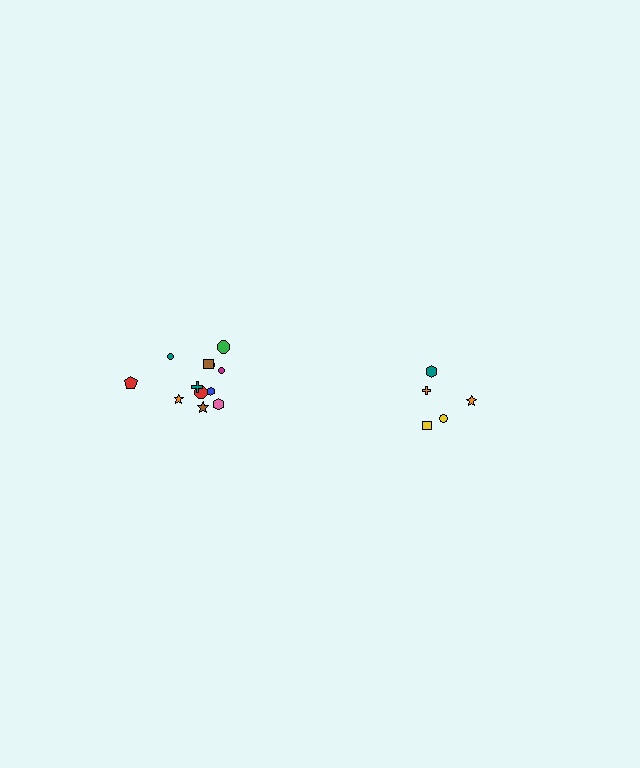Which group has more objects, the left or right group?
The left group.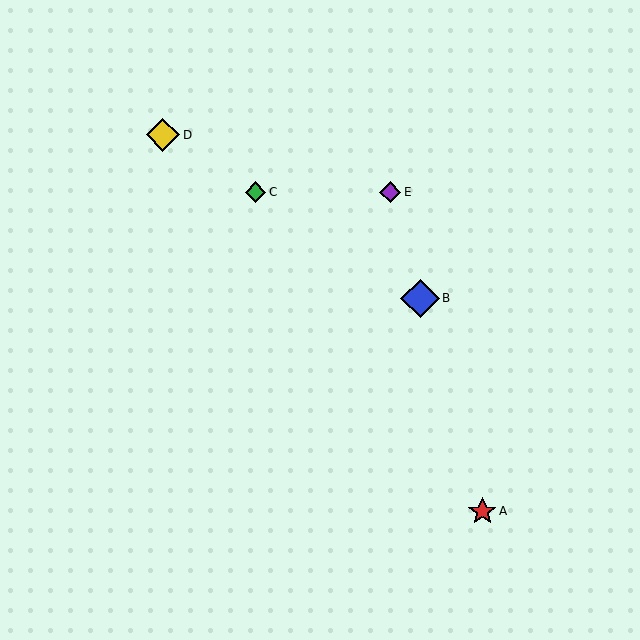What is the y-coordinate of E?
Object E is at y≈192.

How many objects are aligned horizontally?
2 objects (C, E) are aligned horizontally.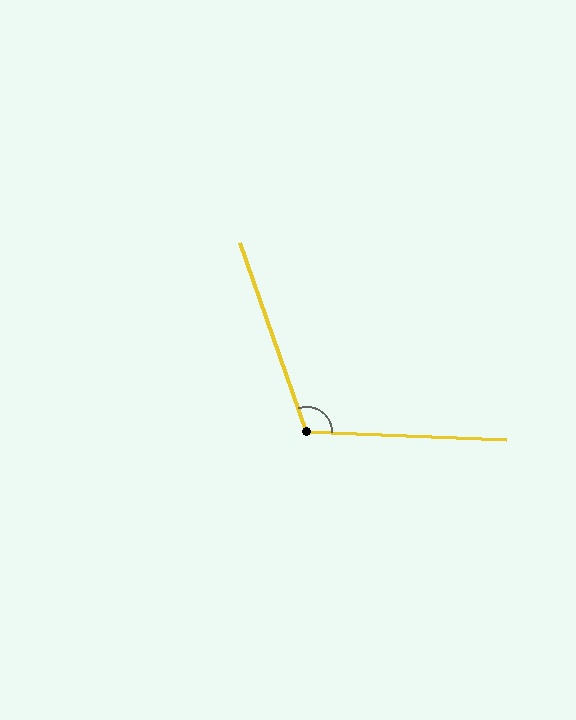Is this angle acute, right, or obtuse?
It is obtuse.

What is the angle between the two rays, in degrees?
Approximately 112 degrees.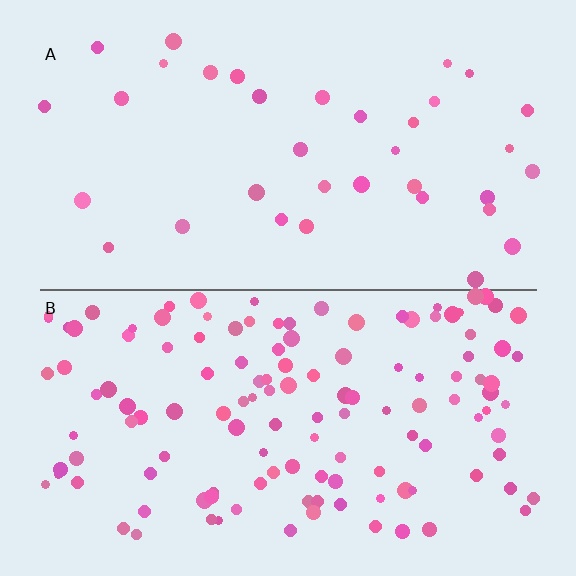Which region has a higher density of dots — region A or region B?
B (the bottom).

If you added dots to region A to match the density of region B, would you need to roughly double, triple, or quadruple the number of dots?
Approximately quadruple.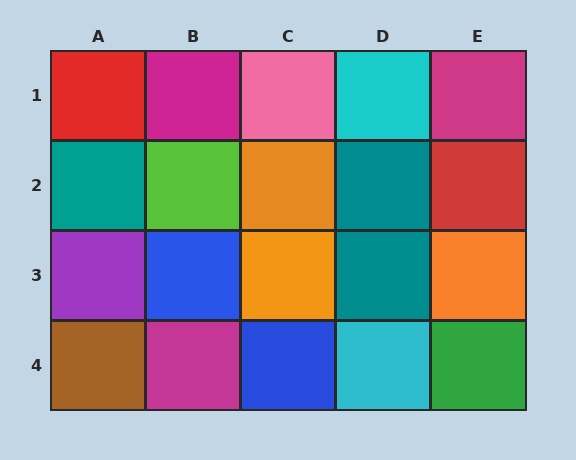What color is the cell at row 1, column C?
Pink.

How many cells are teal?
3 cells are teal.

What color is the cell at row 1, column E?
Magenta.